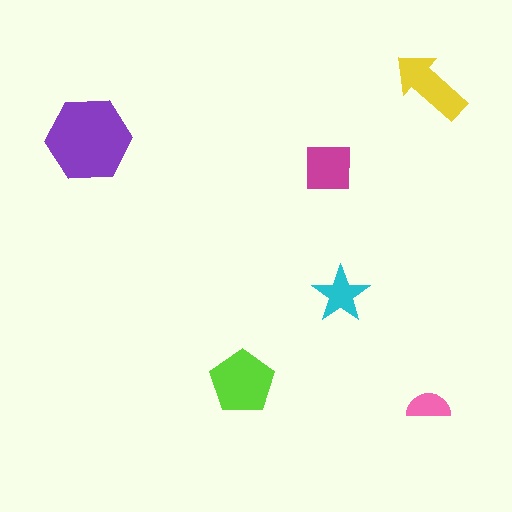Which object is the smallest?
The pink semicircle.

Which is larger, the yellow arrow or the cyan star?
The yellow arrow.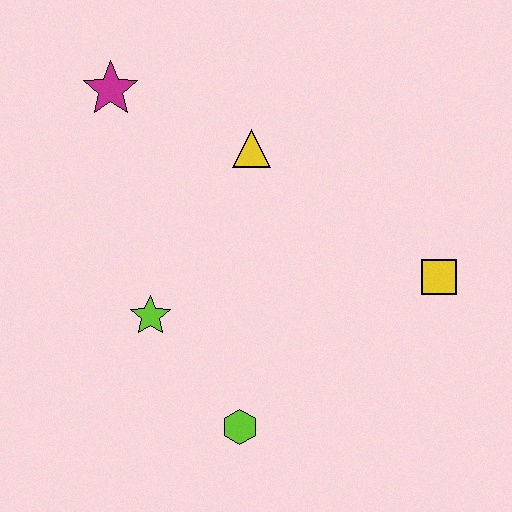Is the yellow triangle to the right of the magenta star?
Yes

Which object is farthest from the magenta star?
The yellow square is farthest from the magenta star.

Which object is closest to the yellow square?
The yellow triangle is closest to the yellow square.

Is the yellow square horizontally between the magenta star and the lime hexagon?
No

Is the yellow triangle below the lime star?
No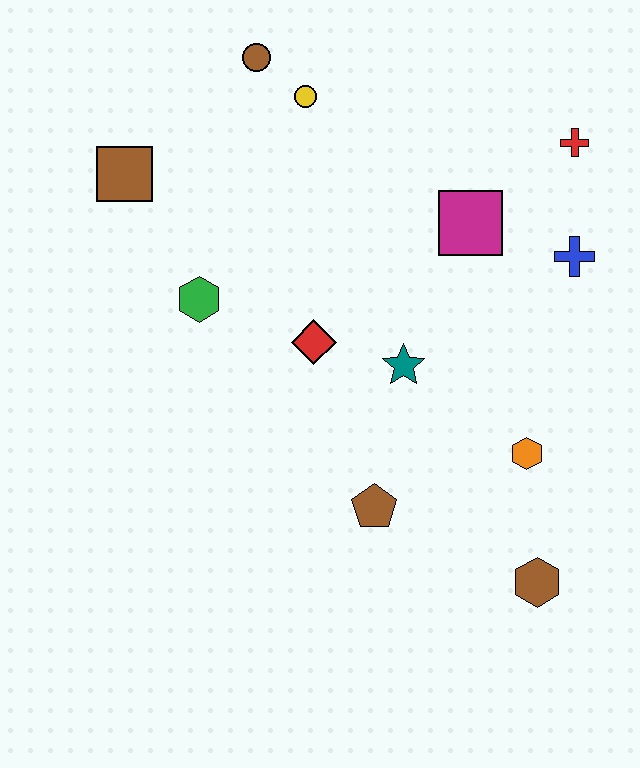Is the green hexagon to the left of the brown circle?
Yes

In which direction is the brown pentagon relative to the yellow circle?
The brown pentagon is below the yellow circle.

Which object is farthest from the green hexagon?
The brown hexagon is farthest from the green hexagon.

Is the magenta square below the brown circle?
Yes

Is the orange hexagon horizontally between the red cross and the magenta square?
Yes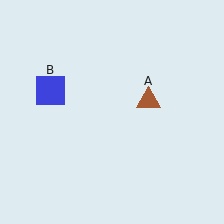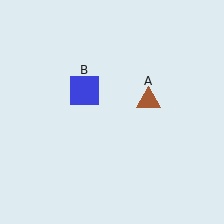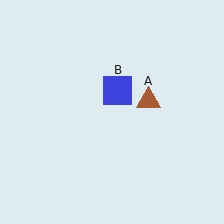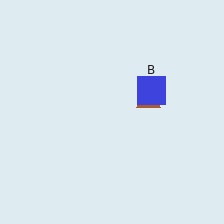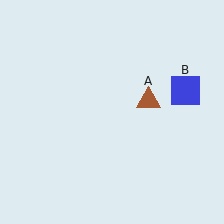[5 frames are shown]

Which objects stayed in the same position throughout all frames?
Brown triangle (object A) remained stationary.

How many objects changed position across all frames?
1 object changed position: blue square (object B).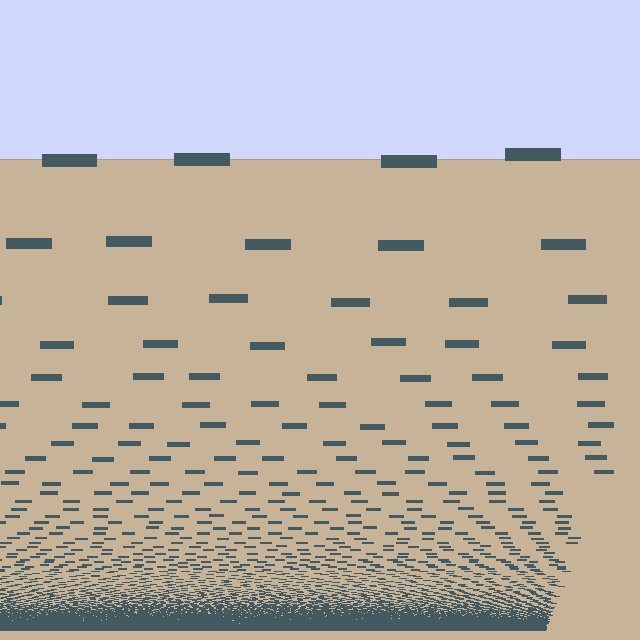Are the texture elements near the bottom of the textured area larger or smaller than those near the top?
Smaller. The gradient is inverted — elements near the bottom are smaller and denser.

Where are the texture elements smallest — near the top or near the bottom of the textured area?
Near the bottom.